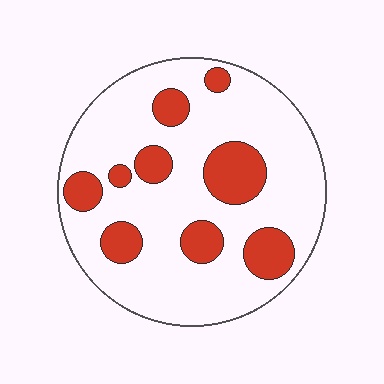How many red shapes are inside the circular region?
9.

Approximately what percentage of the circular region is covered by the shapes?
Approximately 25%.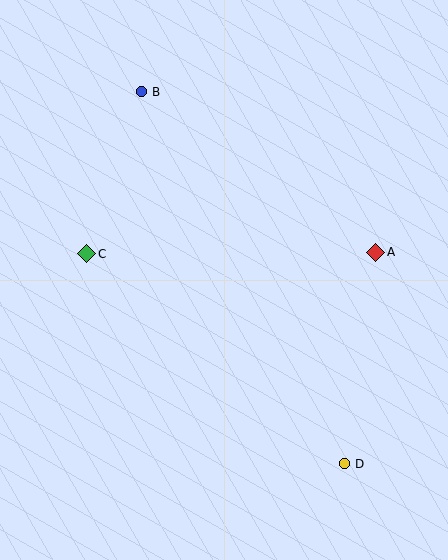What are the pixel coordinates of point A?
Point A is at (376, 252).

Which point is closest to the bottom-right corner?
Point D is closest to the bottom-right corner.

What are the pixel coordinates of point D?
Point D is at (344, 464).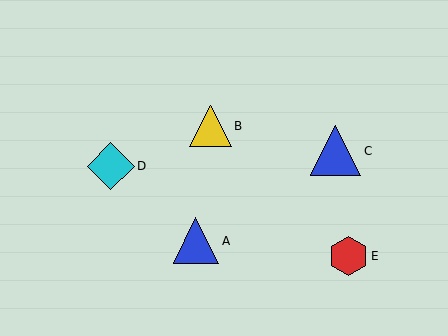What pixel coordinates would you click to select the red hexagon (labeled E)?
Click at (348, 256) to select the red hexagon E.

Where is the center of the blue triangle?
The center of the blue triangle is at (196, 241).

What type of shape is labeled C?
Shape C is a blue triangle.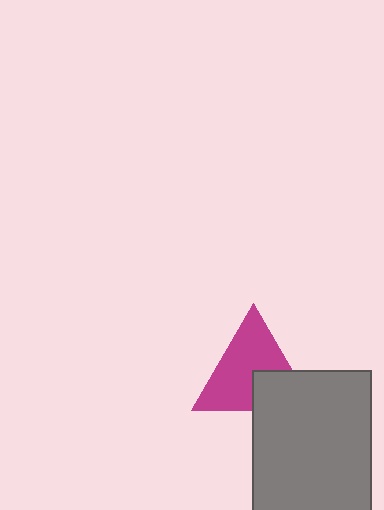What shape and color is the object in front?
The object in front is a gray rectangle.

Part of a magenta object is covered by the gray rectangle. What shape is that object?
It is a triangle.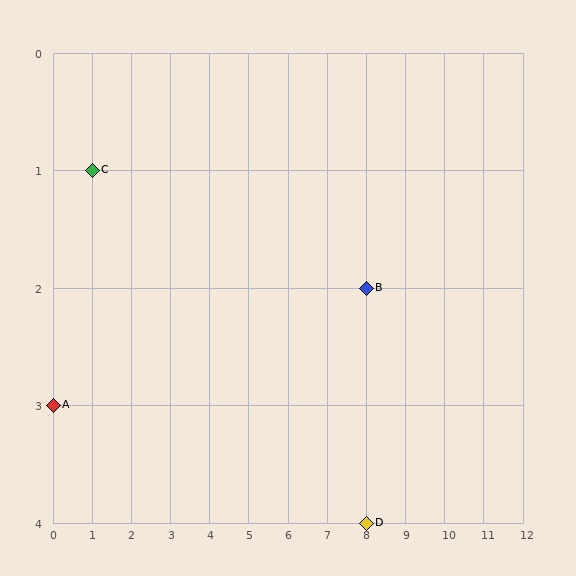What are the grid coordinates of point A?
Point A is at grid coordinates (0, 3).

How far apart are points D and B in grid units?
Points D and B are 2 rows apart.